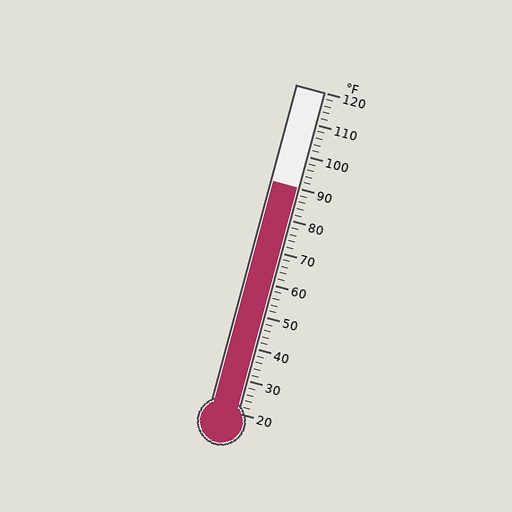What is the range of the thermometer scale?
The thermometer scale ranges from 20°F to 120°F.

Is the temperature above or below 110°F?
The temperature is below 110°F.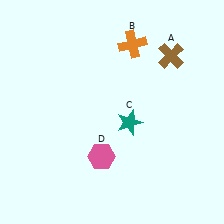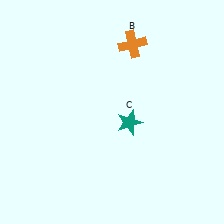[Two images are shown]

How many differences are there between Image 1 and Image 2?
There are 2 differences between the two images.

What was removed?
The pink hexagon (D), the brown cross (A) were removed in Image 2.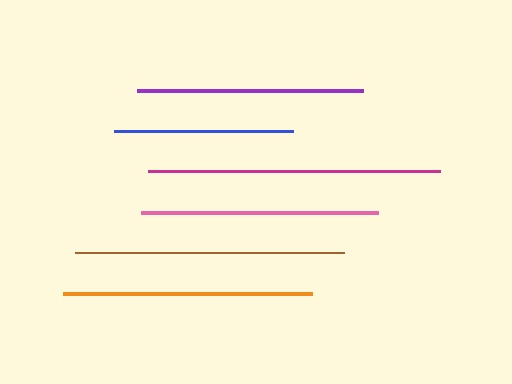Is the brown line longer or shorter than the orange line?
The brown line is longer than the orange line.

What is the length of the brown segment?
The brown segment is approximately 270 pixels long.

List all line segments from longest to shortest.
From longest to shortest: magenta, brown, orange, pink, purple, blue.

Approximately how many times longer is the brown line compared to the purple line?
The brown line is approximately 1.2 times the length of the purple line.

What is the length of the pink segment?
The pink segment is approximately 237 pixels long.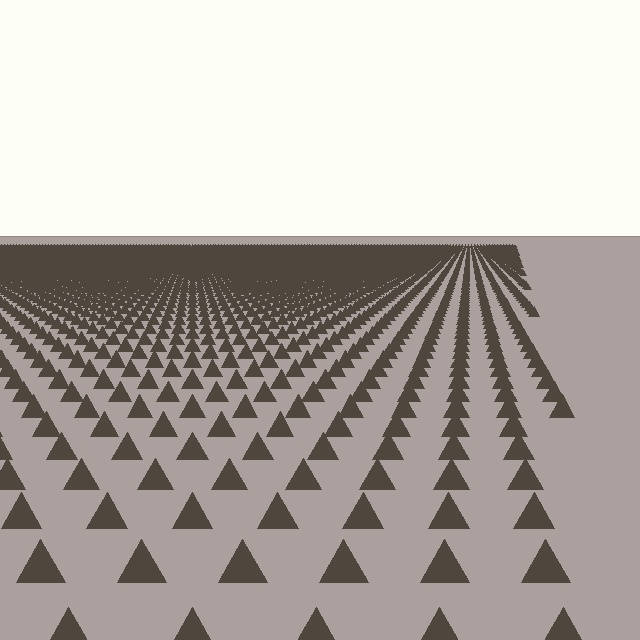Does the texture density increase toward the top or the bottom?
Density increases toward the top.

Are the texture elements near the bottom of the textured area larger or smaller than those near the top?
Larger. Near the bottom, elements are closer to the viewer and appear at a bigger on-screen size.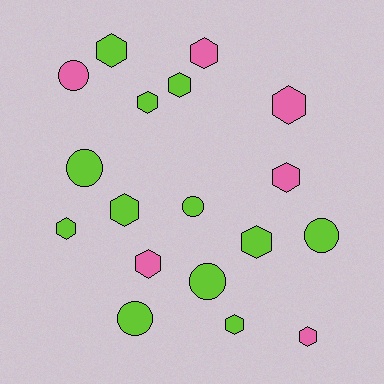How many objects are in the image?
There are 18 objects.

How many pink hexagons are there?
There are 5 pink hexagons.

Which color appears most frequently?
Lime, with 12 objects.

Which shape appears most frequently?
Hexagon, with 12 objects.